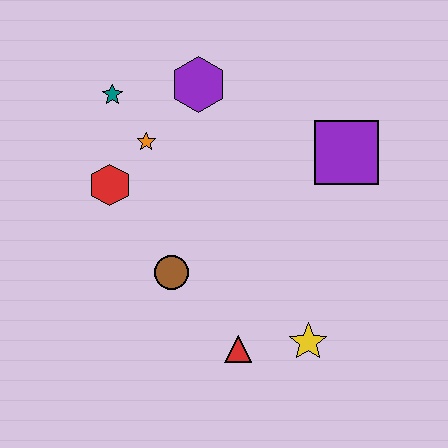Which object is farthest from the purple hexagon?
The yellow star is farthest from the purple hexagon.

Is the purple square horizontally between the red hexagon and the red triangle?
No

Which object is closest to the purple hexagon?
The orange star is closest to the purple hexagon.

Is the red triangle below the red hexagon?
Yes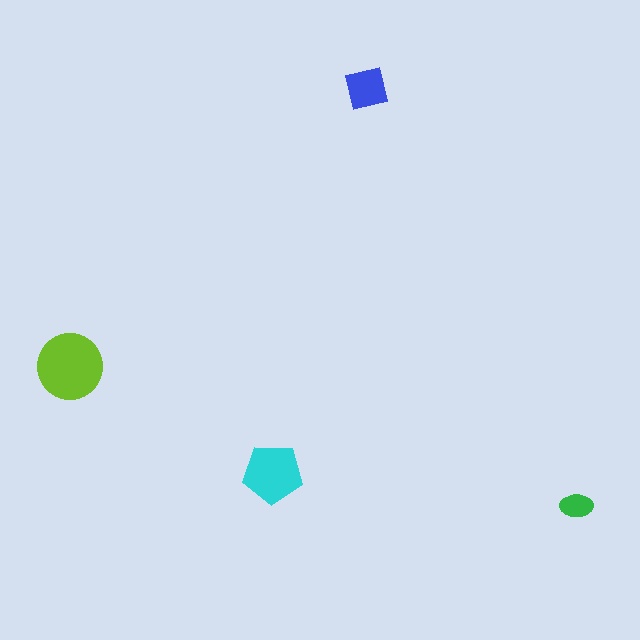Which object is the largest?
The lime circle.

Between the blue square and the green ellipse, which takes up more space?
The blue square.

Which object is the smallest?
The green ellipse.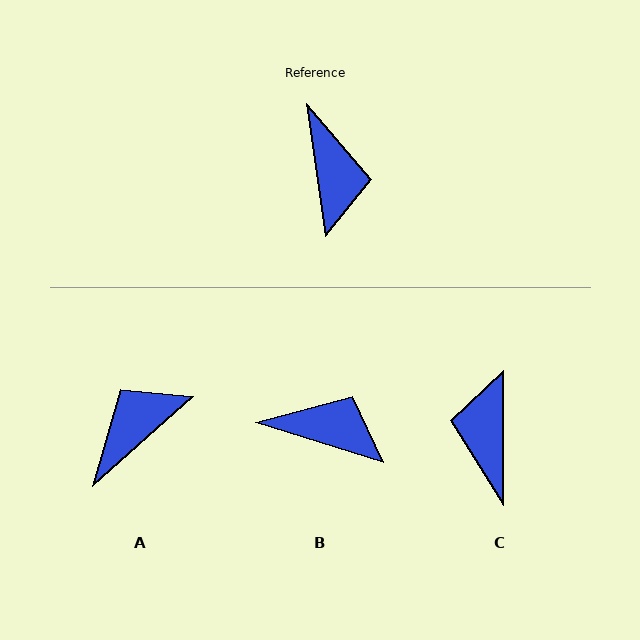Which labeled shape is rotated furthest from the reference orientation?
C, about 172 degrees away.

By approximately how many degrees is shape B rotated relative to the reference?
Approximately 64 degrees counter-clockwise.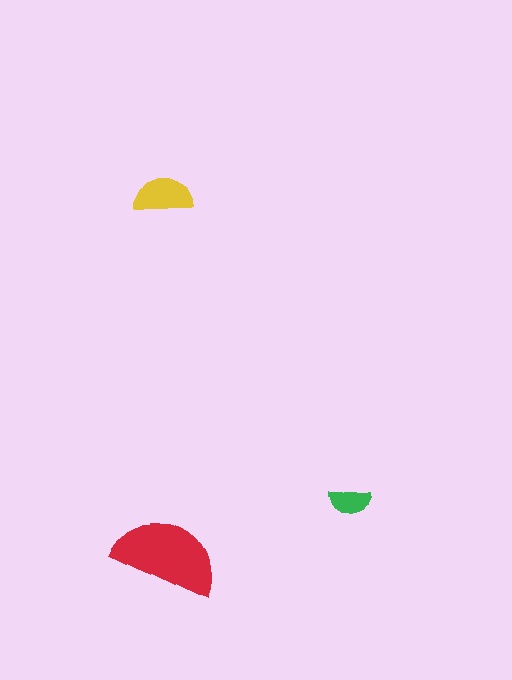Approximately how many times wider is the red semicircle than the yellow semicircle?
About 2 times wider.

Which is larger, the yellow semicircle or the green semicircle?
The yellow one.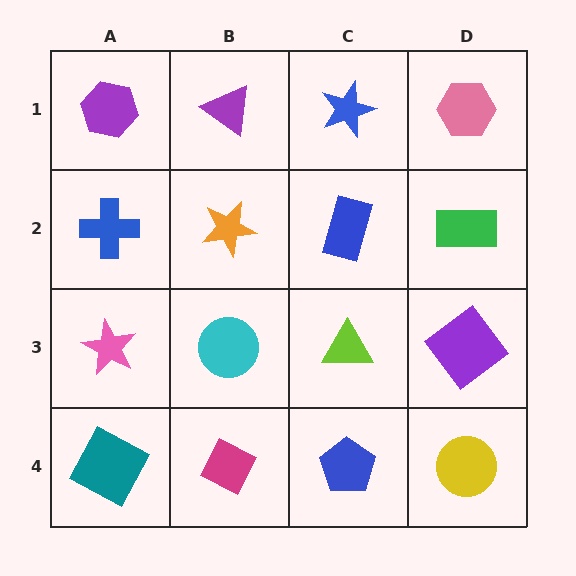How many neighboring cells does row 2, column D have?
3.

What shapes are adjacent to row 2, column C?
A blue star (row 1, column C), a lime triangle (row 3, column C), an orange star (row 2, column B), a green rectangle (row 2, column D).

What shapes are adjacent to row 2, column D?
A pink hexagon (row 1, column D), a purple diamond (row 3, column D), a blue rectangle (row 2, column C).